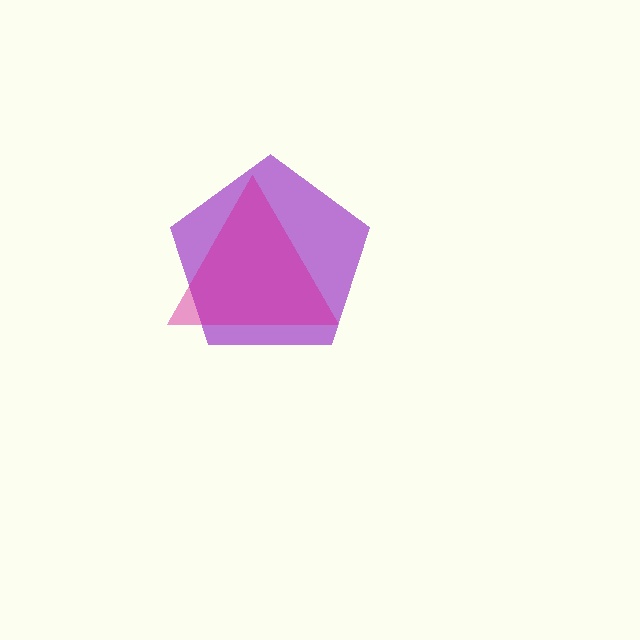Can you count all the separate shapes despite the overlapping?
Yes, there are 2 separate shapes.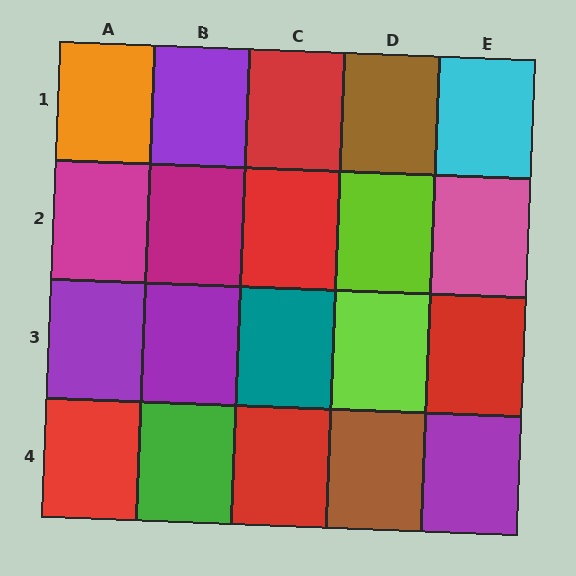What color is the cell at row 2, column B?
Magenta.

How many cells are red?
5 cells are red.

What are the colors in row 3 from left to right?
Purple, purple, teal, lime, red.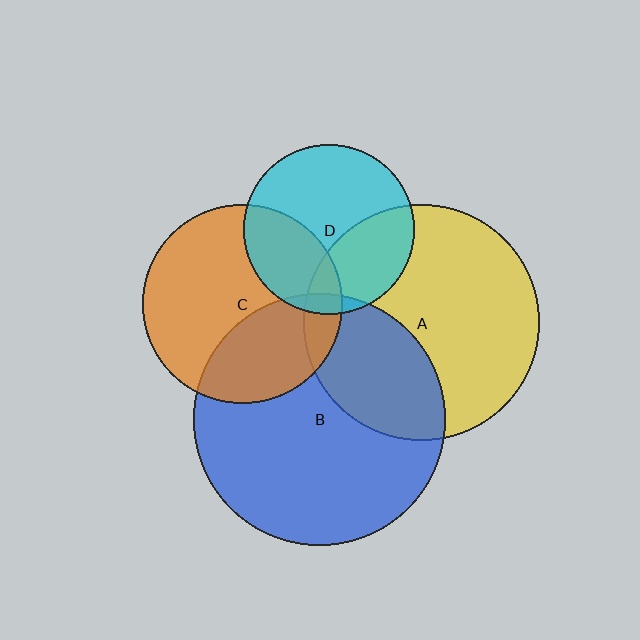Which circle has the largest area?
Circle B (blue).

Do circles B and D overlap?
Yes.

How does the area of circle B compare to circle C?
Approximately 1.6 times.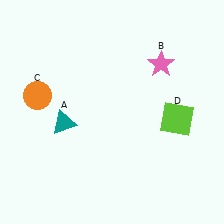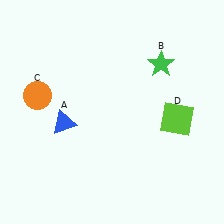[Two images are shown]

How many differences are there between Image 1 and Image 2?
There are 2 differences between the two images.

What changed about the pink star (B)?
In Image 1, B is pink. In Image 2, it changed to green.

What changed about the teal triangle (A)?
In Image 1, A is teal. In Image 2, it changed to blue.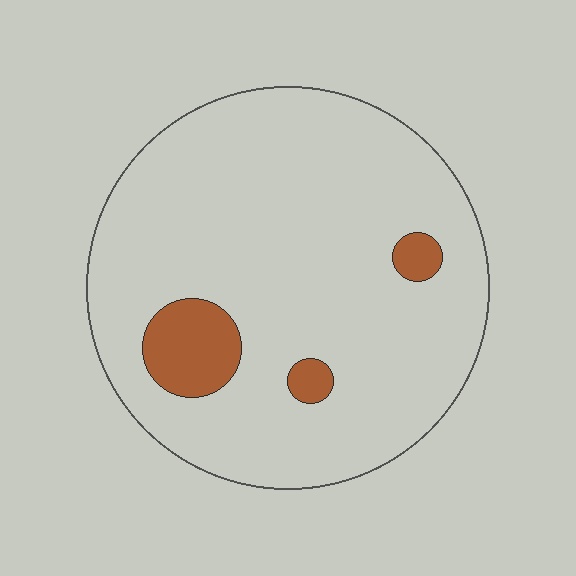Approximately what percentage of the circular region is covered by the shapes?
Approximately 10%.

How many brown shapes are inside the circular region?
3.